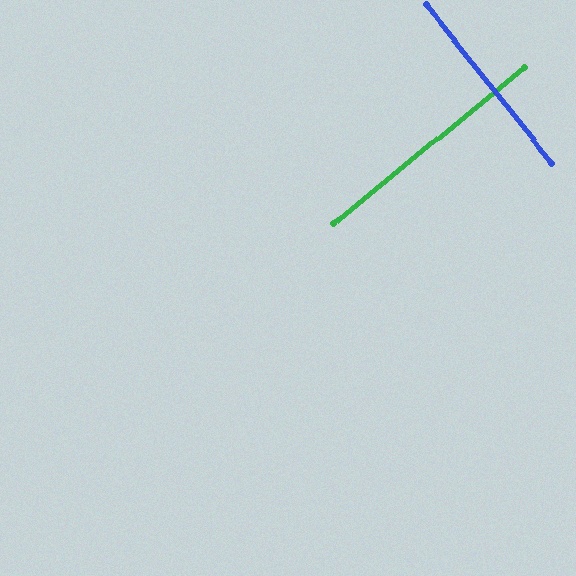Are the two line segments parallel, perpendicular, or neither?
Perpendicular — they meet at approximately 89°.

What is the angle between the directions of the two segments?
Approximately 89 degrees.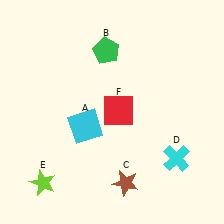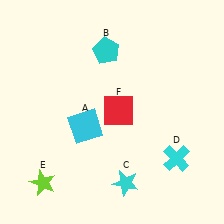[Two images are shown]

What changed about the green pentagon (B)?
In Image 1, B is green. In Image 2, it changed to cyan.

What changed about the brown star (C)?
In Image 1, C is brown. In Image 2, it changed to cyan.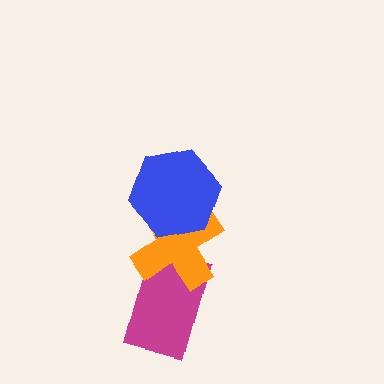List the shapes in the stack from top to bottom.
From top to bottom: the blue hexagon, the orange cross, the magenta rectangle.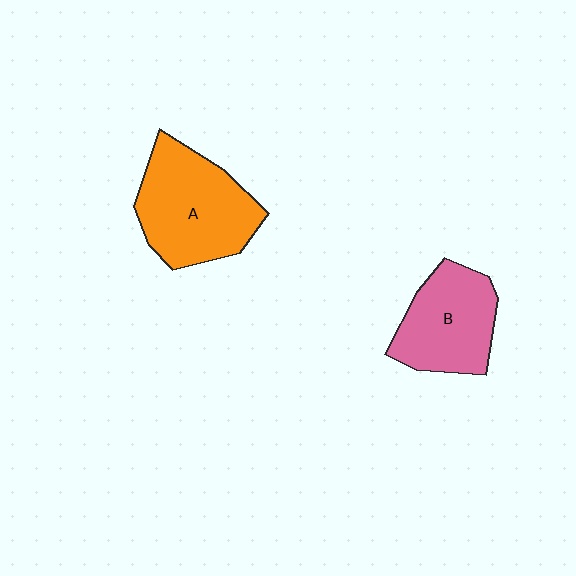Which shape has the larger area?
Shape A (orange).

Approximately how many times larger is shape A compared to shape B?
Approximately 1.3 times.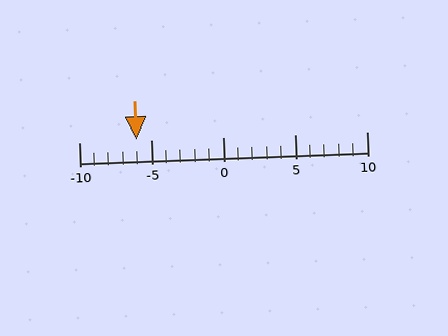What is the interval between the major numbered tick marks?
The major tick marks are spaced 5 units apart.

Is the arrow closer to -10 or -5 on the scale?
The arrow is closer to -5.